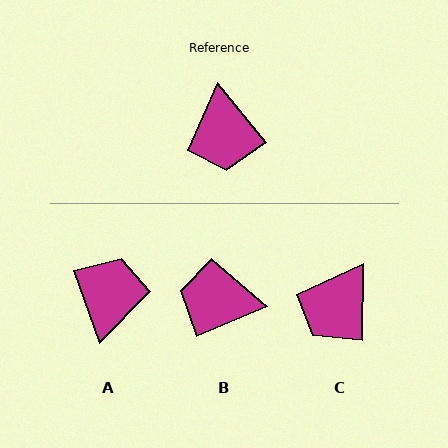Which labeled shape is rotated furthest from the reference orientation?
A, about 160 degrees away.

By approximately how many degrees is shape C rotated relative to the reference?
Approximately 41 degrees clockwise.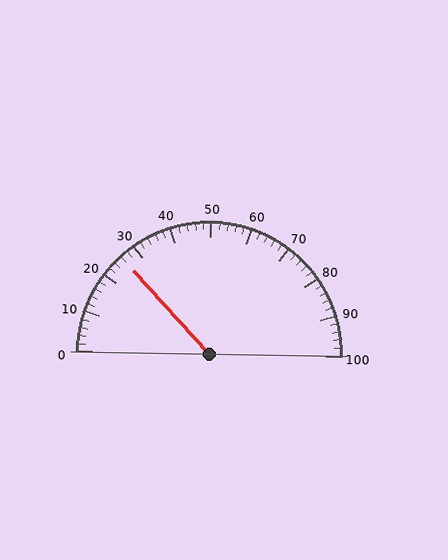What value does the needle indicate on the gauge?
The needle indicates approximately 26.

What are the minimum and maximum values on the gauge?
The gauge ranges from 0 to 100.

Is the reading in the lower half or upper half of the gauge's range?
The reading is in the lower half of the range (0 to 100).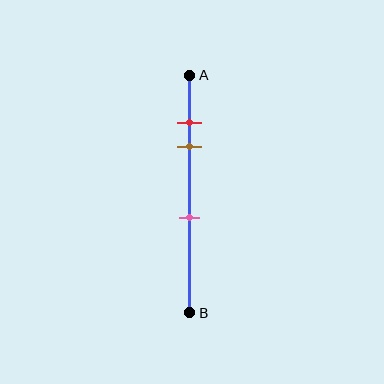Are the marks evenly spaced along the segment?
No, the marks are not evenly spaced.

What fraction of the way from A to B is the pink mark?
The pink mark is approximately 60% (0.6) of the way from A to B.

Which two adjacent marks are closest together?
The red and brown marks are the closest adjacent pair.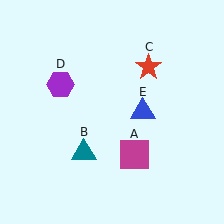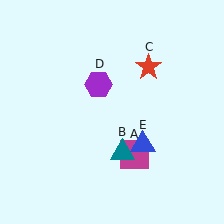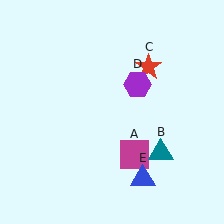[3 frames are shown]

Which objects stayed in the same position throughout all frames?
Magenta square (object A) and red star (object C) remained stationary.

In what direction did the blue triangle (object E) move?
The blue triangle (object E) moved down.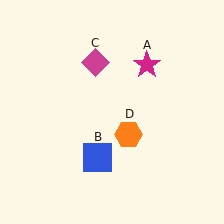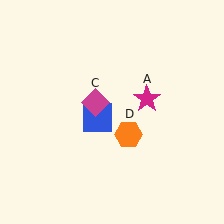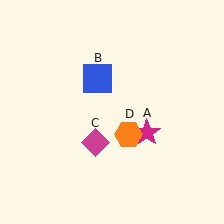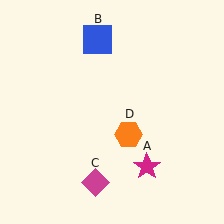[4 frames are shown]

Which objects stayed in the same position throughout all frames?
Orange hexagon (object D) remained stationary.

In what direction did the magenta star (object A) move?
The magenta star (object A) moved down.